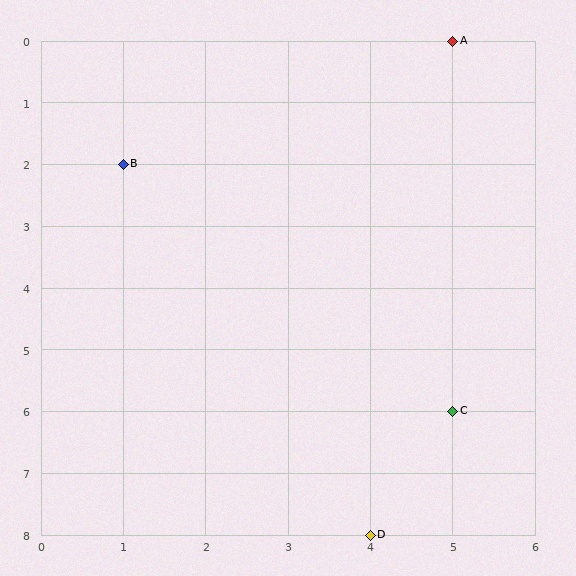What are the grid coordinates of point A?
Point A is at grid coordinates (5, 0).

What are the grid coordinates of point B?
Point B is at grid coordinates (1, 2).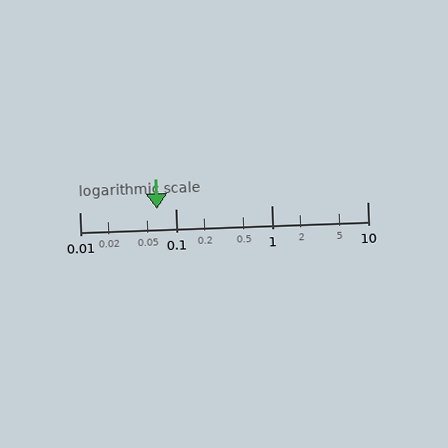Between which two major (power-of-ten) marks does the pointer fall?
The pointer is between 0.01 and 0.1.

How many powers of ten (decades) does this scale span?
The scale spans 3 decades, from 0.01 to 10.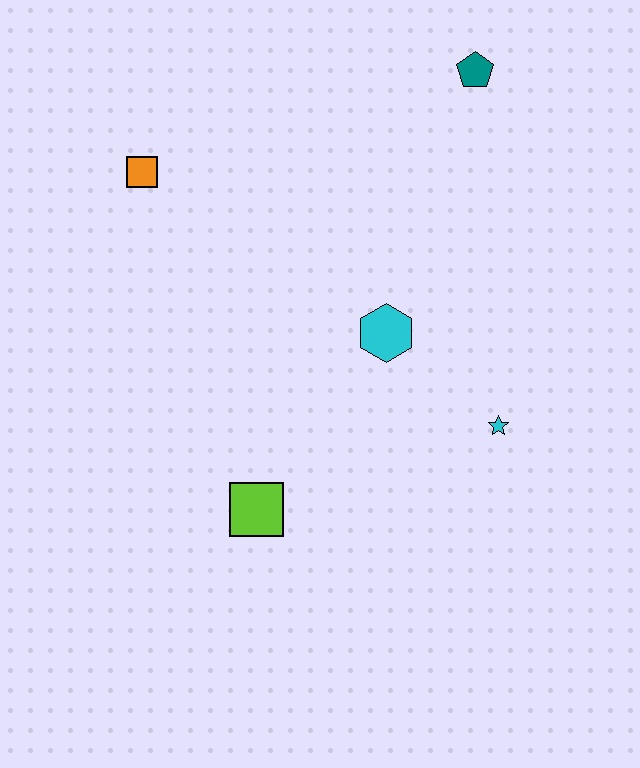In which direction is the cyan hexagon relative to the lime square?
The cyan hexagon is above the lime square.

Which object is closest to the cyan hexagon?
The cyan star is closest to the cyan hexagon.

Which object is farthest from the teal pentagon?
The lime square is farthest from the teal pentagon.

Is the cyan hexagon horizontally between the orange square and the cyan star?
Yes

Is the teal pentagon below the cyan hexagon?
No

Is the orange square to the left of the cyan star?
Yes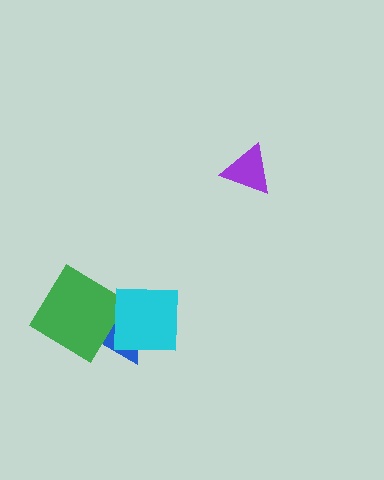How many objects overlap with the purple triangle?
0 objects overlap with the purple triangle.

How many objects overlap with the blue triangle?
2 objects overlap with the blue triangle.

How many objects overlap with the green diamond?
2 objects overlap with the green diamond.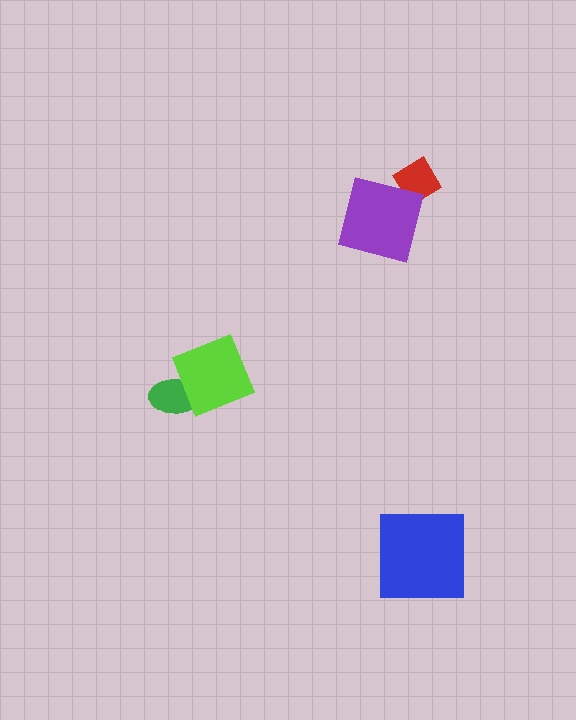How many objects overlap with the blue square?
0 objects overlap with the blue square.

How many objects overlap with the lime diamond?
1 object overlaps with the lime diamond.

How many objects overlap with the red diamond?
1 object overlaps with the red diamond.